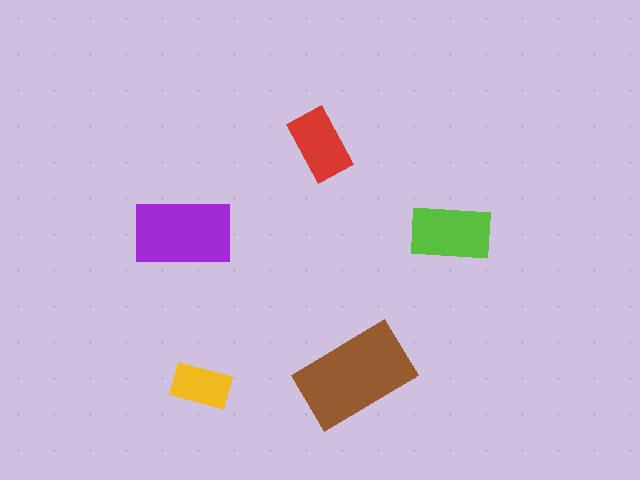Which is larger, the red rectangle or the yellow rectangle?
The red one.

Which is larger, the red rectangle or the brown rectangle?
The brown one.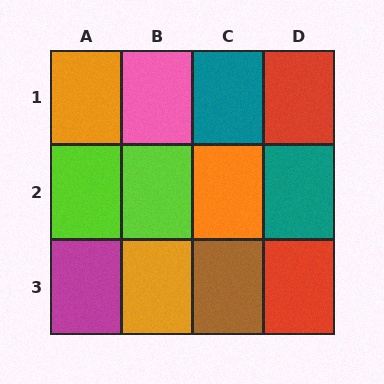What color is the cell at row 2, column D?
Teal.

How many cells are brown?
1 cell is brown.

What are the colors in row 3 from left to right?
Magenta, orange, brown, red.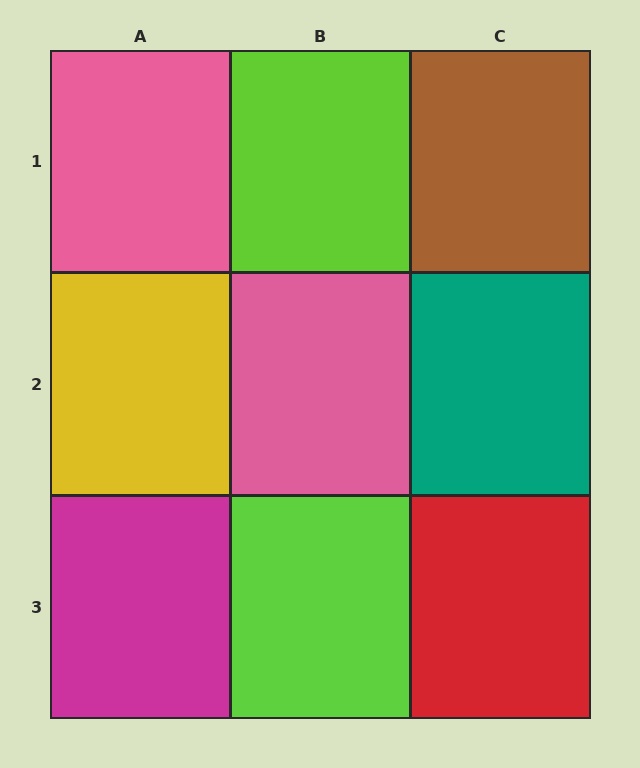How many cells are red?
1 cell is red.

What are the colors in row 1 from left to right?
Pink, lime, brown.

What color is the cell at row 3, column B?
Lime.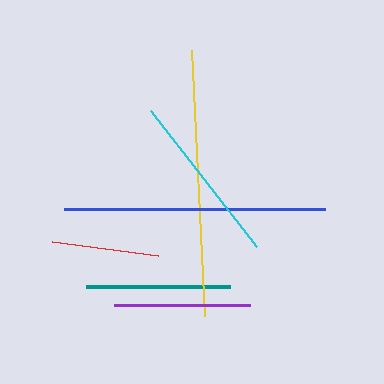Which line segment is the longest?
The yellow line is the longest at approximately 266 pixels.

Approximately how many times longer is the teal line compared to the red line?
The teal line is approximately 1.3 times the length of the red line.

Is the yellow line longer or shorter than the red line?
The yellow line is longer than the red line.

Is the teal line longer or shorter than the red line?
The teal line is longer than the red line.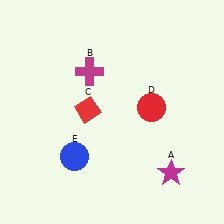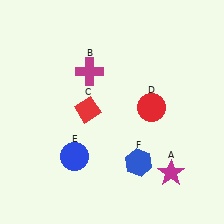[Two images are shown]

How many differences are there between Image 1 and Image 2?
There is 1 difference between the two images.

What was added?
A blue hexagon (F) was added in Image 2.